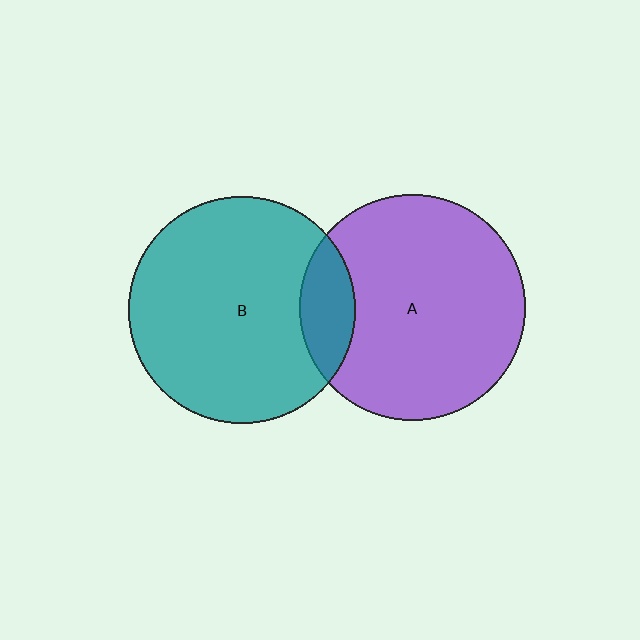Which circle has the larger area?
Circle B (teal).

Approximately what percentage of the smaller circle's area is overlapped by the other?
Approximately 15%.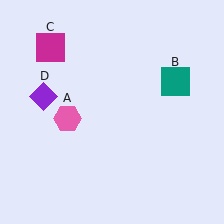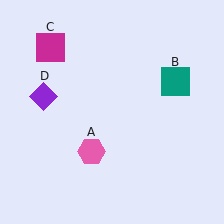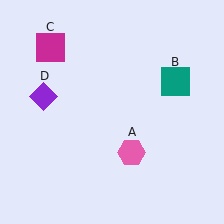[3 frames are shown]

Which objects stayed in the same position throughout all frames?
Teal square (object B) and magenta square (object C) and purple diamond (object D) remained stationary.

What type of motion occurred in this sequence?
The pink hexagon (object A) rotated counterclockwise around the center of the scene.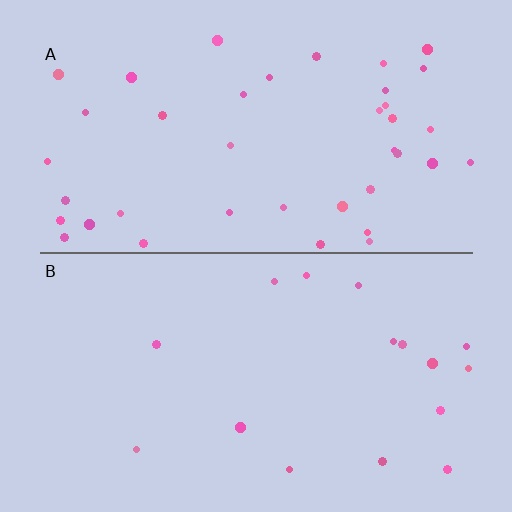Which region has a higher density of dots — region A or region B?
A (the top).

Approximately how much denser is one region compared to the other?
Approximately 2.5× — region A over region B.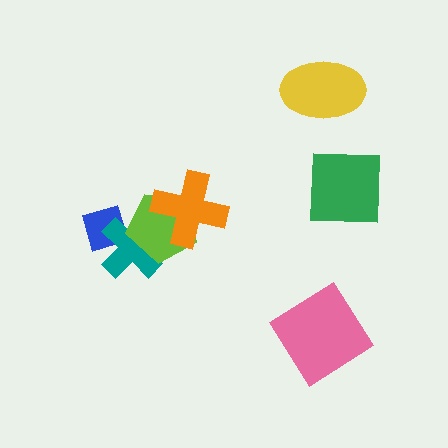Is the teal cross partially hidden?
Yes, it is partially covered by another shape.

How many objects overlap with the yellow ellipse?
0 objects overlap with the yellow ellipse.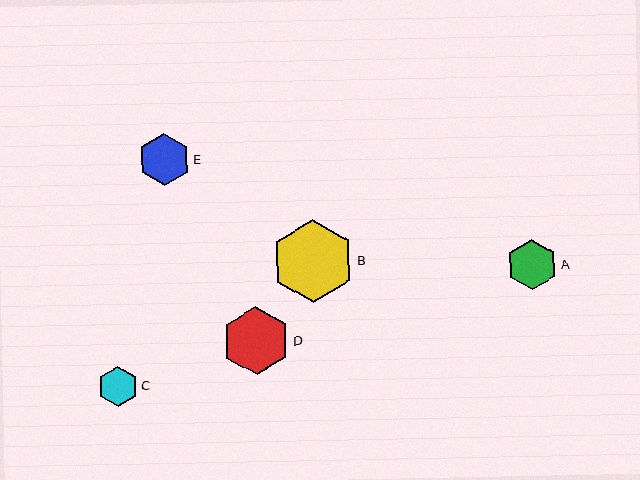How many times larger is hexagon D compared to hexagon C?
Hexagon D is approximately 1.7 times the size of hexagon C.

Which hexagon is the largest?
Hexagon B is the largest with a size of approximately 83 pixels.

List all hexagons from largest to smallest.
From largest to smallest: B, D, E, A, C.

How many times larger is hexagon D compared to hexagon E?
Hexagon D is approximately 1.3 times the size of hexagon E.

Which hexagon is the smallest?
Hexagon C is the smallest with a size of approximately 40 pixels.